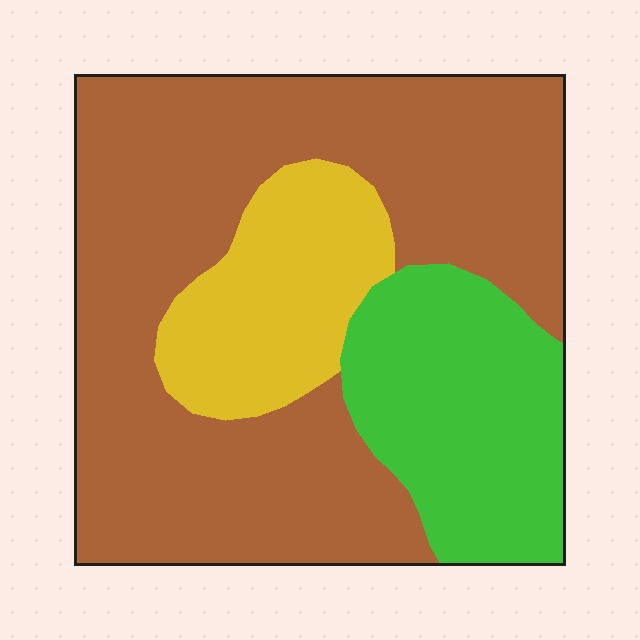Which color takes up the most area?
Brown, at roughly 60%.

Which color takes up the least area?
Yellow, at roughly 15%.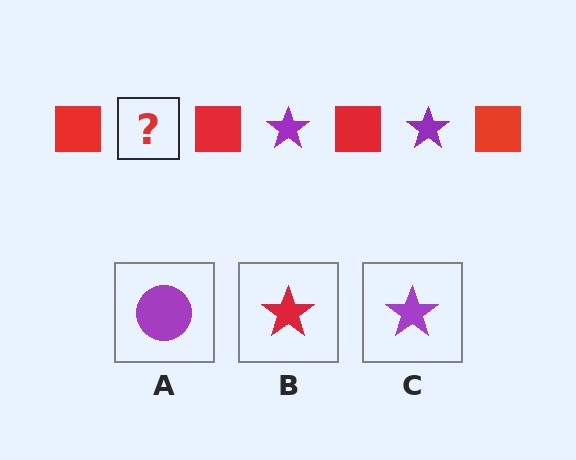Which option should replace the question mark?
Option C.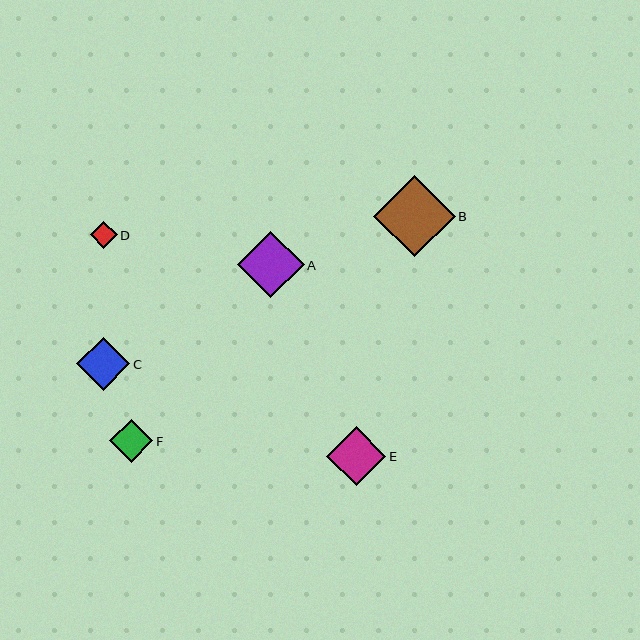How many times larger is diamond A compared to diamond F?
Diamond A is approximately 1.5 times the size of diamond F.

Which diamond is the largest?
Diamond B is the largest with a size of approximately 81 pixels.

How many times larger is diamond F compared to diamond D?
Diamond F is approximately 1.6 times the size of diamond D.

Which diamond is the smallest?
Diamond D is the smallest with a size of approximately 26 pixels.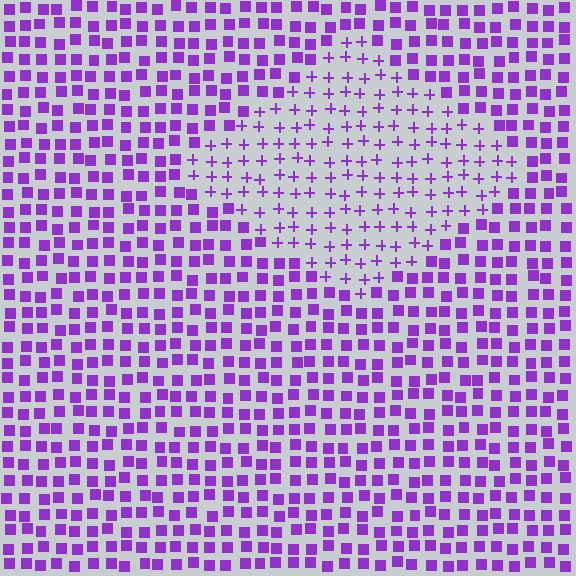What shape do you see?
I see a diamond.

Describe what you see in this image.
The image is filled with small purple elements arranged in a uniform grid. A diamond-shaped region contains plus signs, while the surrounding area contains squares. The boundary is defined purely by the change in element shape.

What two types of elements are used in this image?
The image uses plus signs inside the diamond region and squares outside it.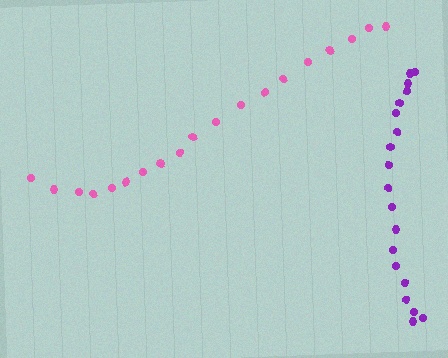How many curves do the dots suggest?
There are 2 distinct paths.